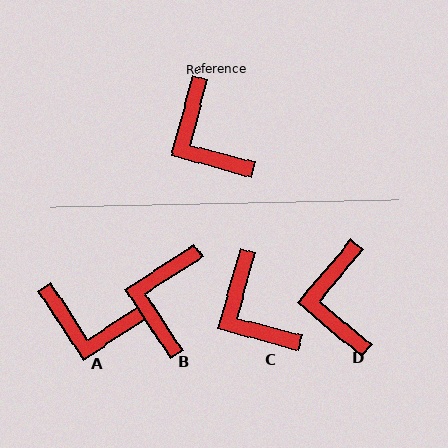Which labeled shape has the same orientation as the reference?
C.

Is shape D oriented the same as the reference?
No, it is off by about 25 degrees.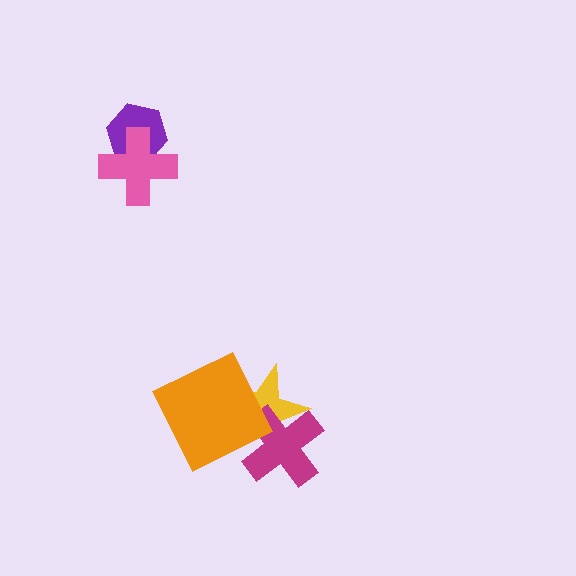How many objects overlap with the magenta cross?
1 object overlaps with the magenta cross.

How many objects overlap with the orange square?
1 object overlaps with the orange square.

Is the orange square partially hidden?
No, no other shape covers it.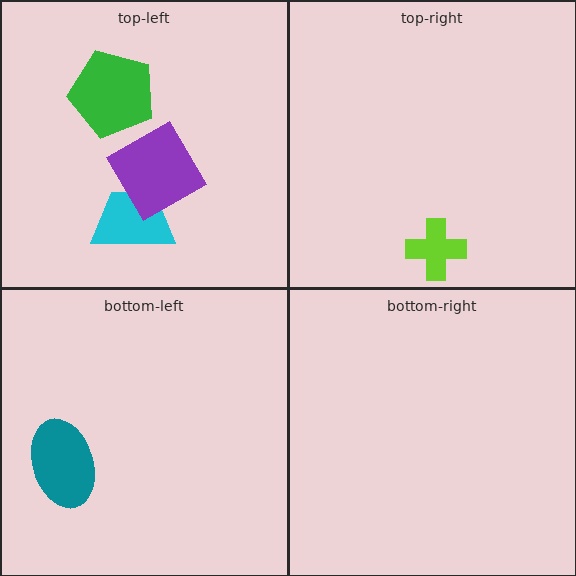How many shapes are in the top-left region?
3.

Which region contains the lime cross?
The top-right region.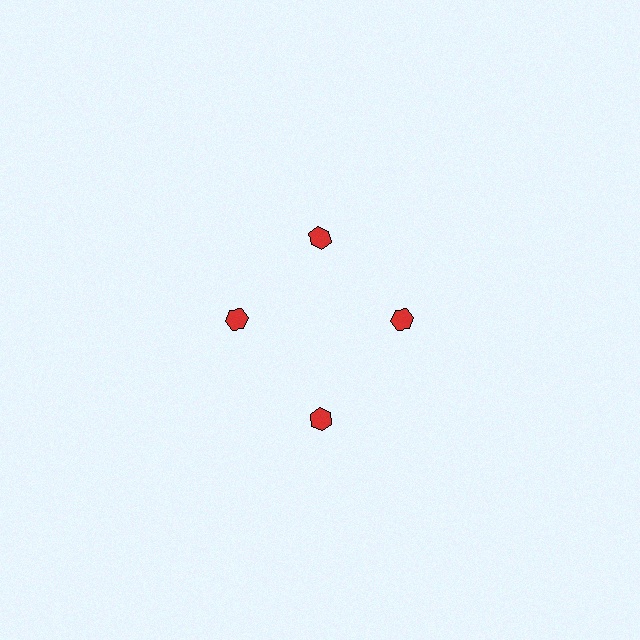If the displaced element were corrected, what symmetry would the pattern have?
It would have 4-fold rotational symmetry — the pattern would map onto itself every 90 degrees.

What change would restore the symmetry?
The symmetry would be restored by moving it inward, back onto the ring so that all 4 hexagons sit at equal angles and equal distance from the center.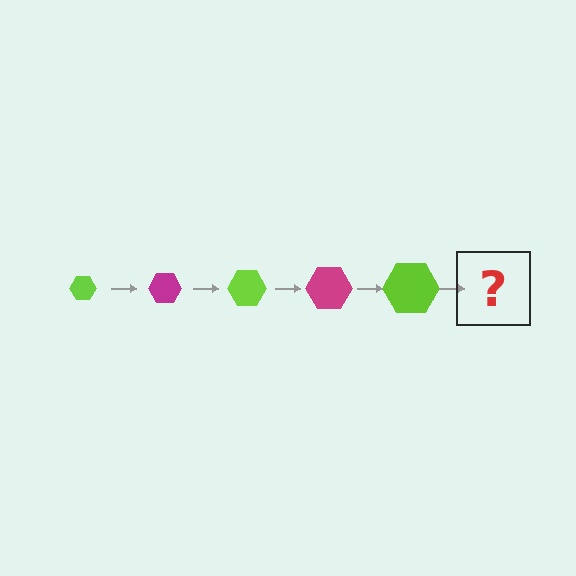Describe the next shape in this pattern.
It should be a magenta hexagon, larger than the previous one.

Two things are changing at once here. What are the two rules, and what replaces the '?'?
The two rules are that the hexagon grows larger each step and the color cycles through lime and magenta. The '?' should be a magenta hexagon, larger than the previous one.